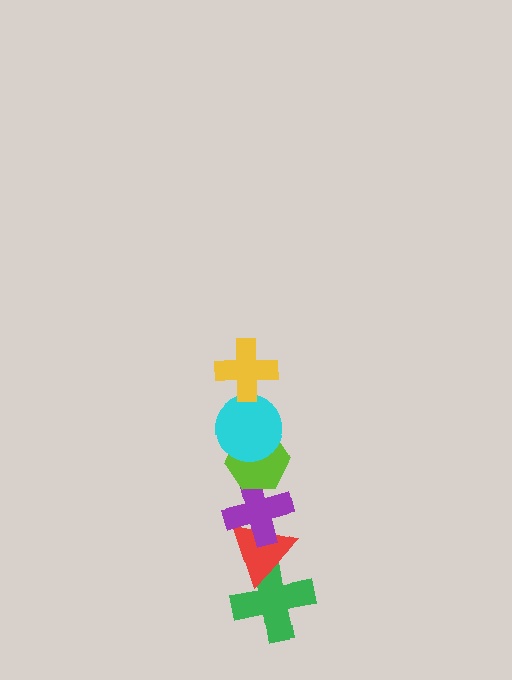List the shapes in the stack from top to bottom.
From top to bottom: the yellow cross, the cyan circle, the lime hexagon, the purple cross, the red triangle, the green cross.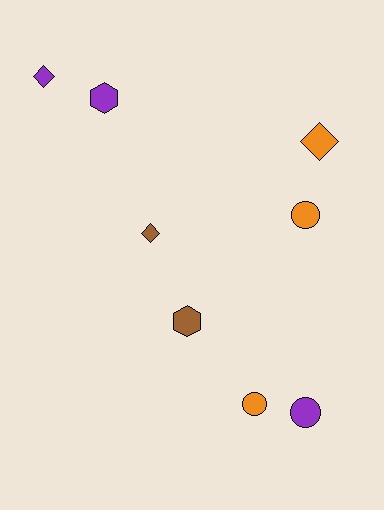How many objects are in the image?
There are 8 objects.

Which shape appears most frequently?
Diamond, with 3 objects.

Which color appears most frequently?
Orange, with 3 objects.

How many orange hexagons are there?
There are no orange hexagons.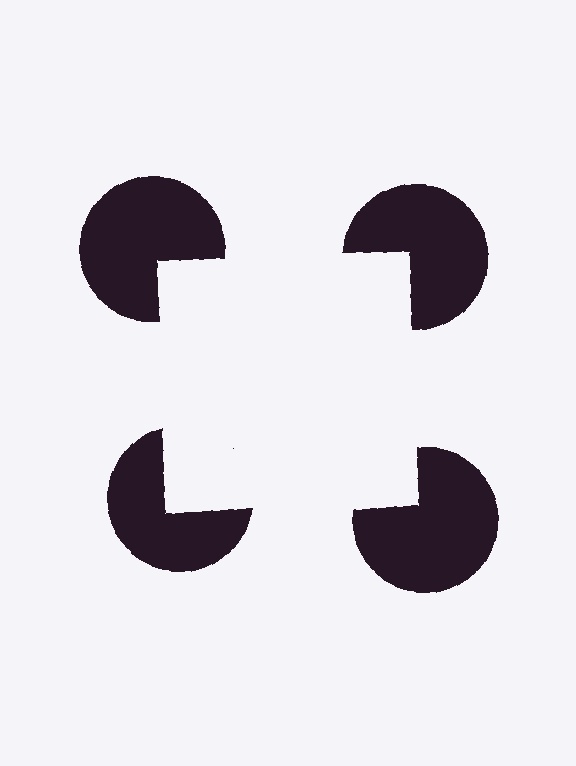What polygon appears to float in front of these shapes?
An illusory square — its edges are inferred from the aligned wedge cuts in the pac-man discs, not physically drawn.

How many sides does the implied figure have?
4 sides.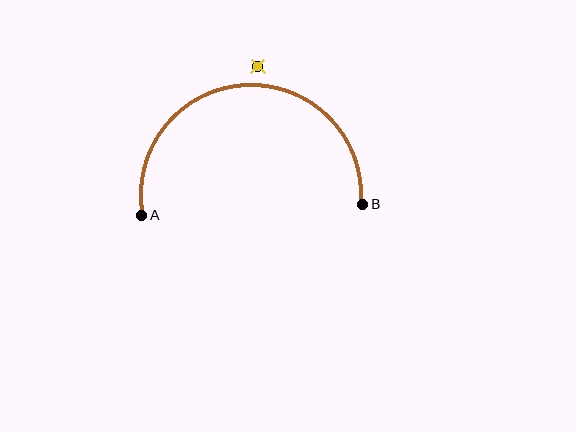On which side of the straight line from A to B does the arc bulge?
The arc bulges above the straight line connecting A and B.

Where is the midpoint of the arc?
The arc midpoint is the point on the curve farthest from the straight line joining A and B. It sits above that line.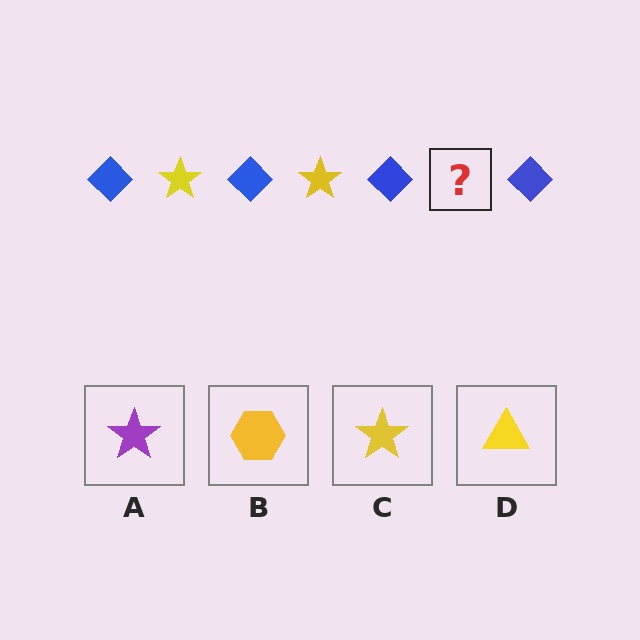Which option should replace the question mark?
Option C.